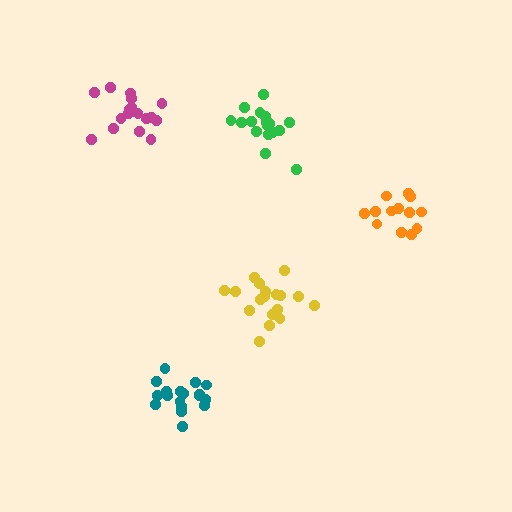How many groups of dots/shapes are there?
There are 5 groups.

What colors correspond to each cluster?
The clusters are colored: orange, teal, green, magenta, yellow.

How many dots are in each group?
Group 1: 13 dots, Group 2: 18 dots, Group 3: 18 dots, Group 4: 18 dots, Group 5: 18 dots (85 total).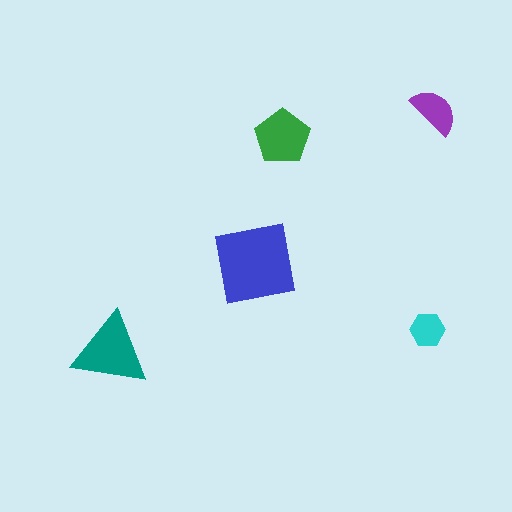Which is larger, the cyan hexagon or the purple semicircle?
The purple semicircle.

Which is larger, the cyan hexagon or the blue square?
The blue square.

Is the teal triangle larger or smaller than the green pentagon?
Larger.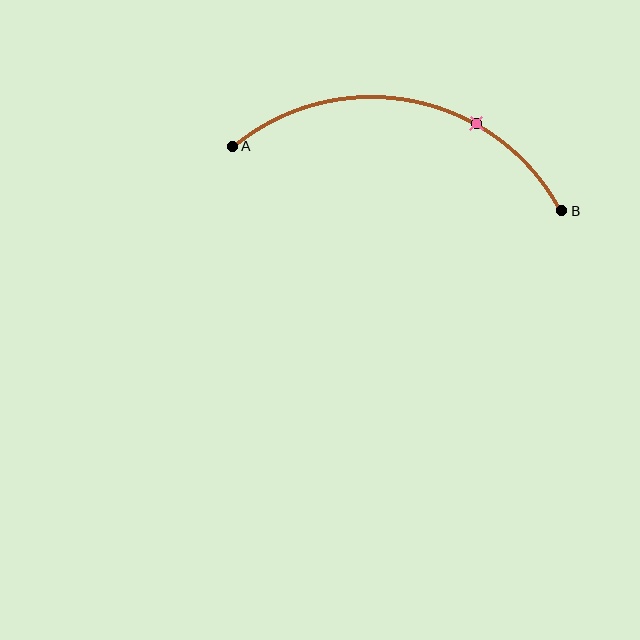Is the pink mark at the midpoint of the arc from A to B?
No. The pink mark lies on the arc but is closer to endpoint B. The arc midpoint would be at the point on the curve equidistant along the arc from both A and B.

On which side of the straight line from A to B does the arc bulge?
The arc bulges above the straight line connecting A and B.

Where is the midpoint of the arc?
The arc midpoint is the point on the curve farthest from the straight line joining A and B. It sits above that line.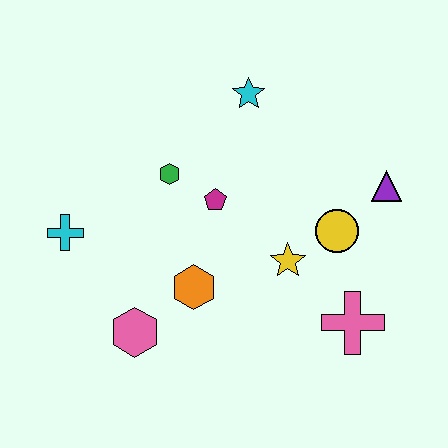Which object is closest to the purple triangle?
The yellow circle is closest to the purple triangle.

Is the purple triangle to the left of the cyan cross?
No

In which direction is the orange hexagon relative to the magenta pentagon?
The orange hexagon is below the magenta pentagon.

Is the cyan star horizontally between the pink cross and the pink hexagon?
Yes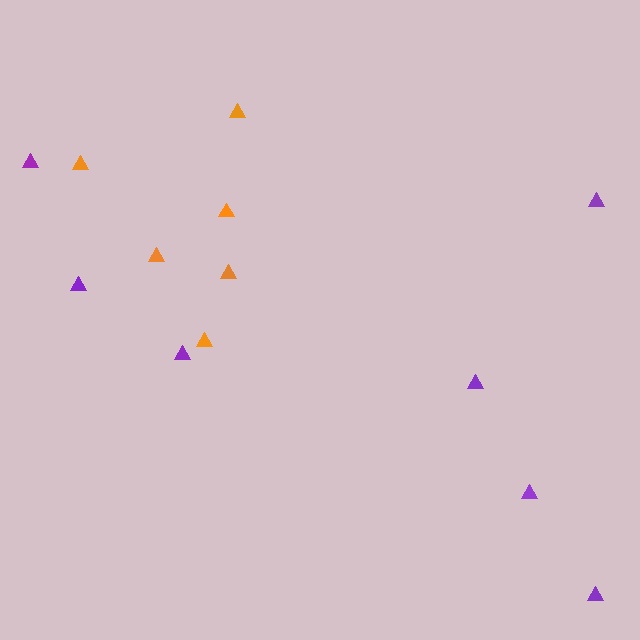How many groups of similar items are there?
There are 2 groups: one group of orange triangles (6) and one group of purple triangles (7).